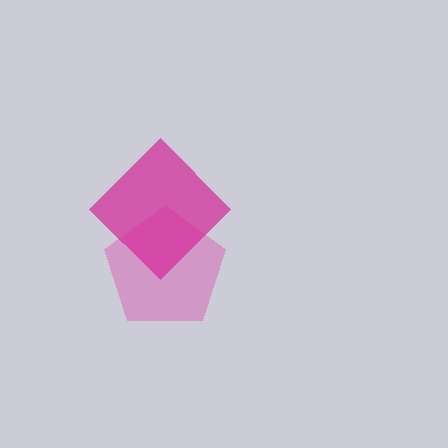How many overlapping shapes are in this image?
There are 2 overlapping shapes in the image.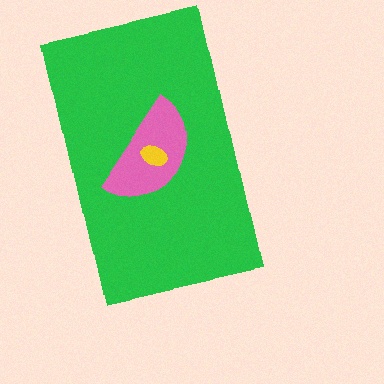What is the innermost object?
The yellow ellipse.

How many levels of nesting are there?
3.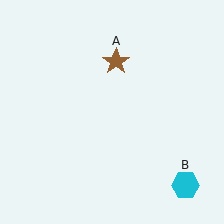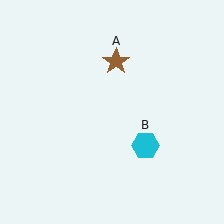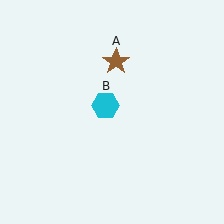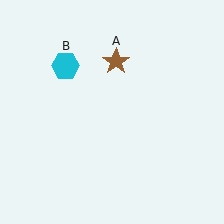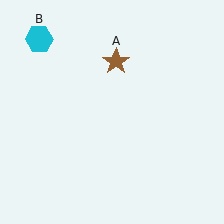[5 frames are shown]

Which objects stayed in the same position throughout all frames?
Brown star (object A) remained stationary.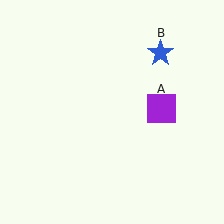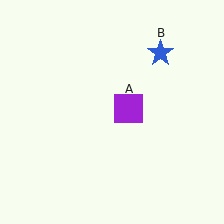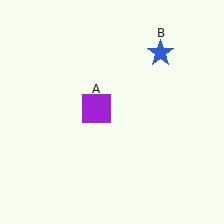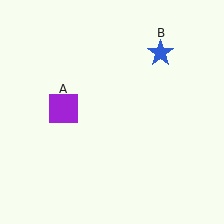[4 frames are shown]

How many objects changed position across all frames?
1 object changed position: purple square (object A).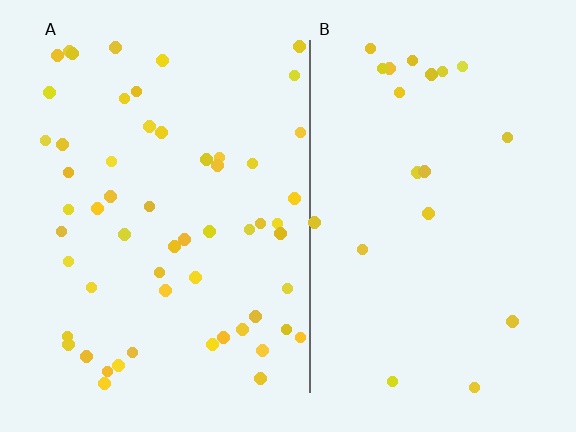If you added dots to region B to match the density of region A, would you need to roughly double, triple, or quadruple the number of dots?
Approximately triple.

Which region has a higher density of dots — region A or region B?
A (the left).